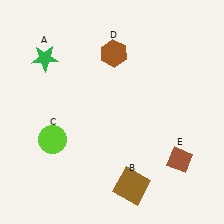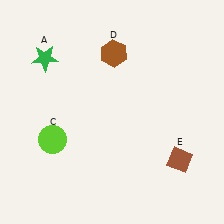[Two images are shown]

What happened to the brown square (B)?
The brown square (B) was removed in Image 2. It was in the bottom-right area of Image 1.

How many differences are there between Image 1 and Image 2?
There is 1 difference between the two images.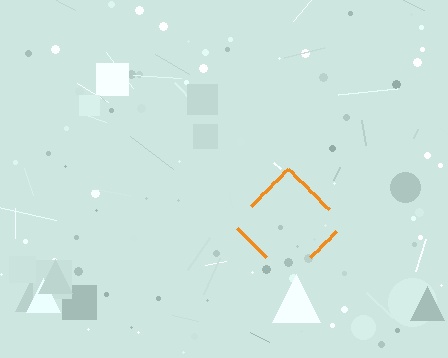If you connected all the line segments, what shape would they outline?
They would outline a diamond.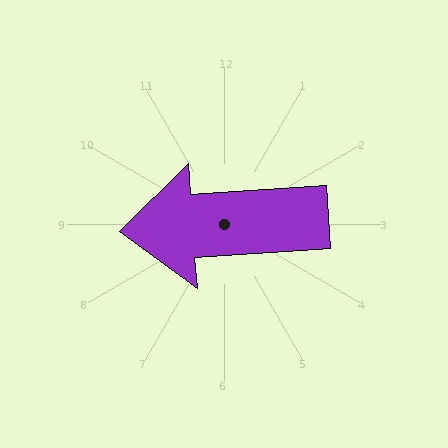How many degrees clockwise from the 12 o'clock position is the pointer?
Approximately 266 degrees.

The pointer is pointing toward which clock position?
Roughly 9 o'clock.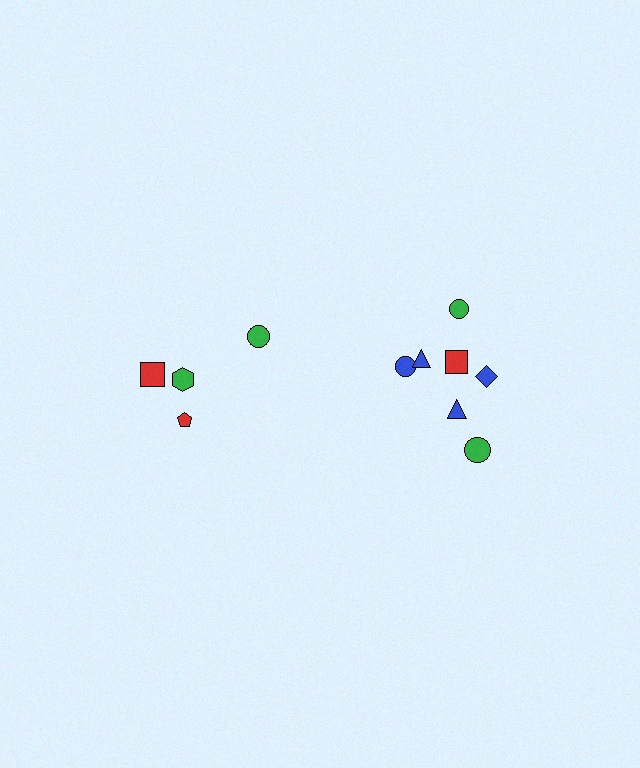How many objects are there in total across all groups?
There are 11 objects.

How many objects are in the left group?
There are 4 objects.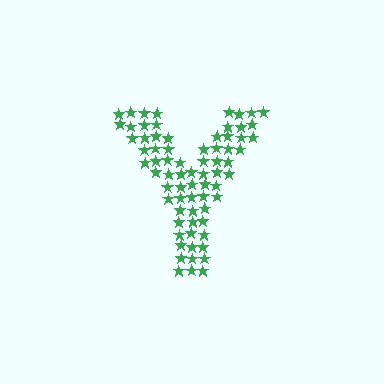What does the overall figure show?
The overall figure shows the letter Y.